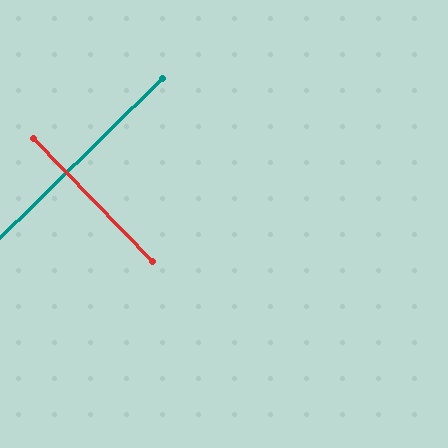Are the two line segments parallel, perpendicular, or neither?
Perpendicular — they meet at approximately 90°.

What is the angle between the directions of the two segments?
Approximately 90 degrees.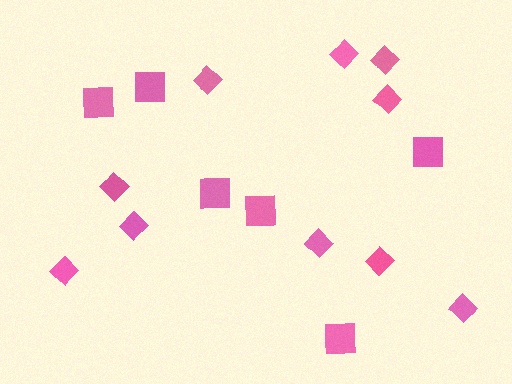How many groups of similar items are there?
There are 2 groups: one group of squares (6) and one group of diamonds (10).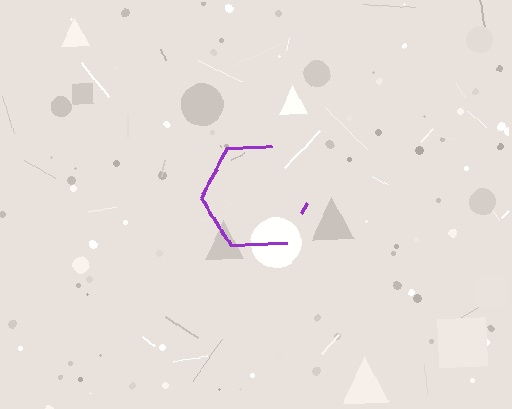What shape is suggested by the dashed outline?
The dashed outline suggests a hexagon.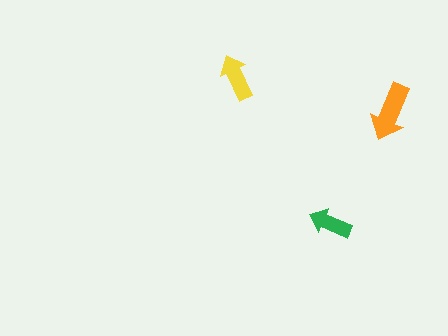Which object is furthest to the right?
The orange arrow is rightmost.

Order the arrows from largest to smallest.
the orange one, the yellow one, the green one.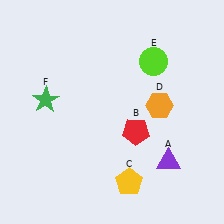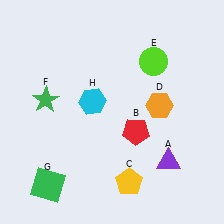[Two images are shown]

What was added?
A green square (G), a cyan hexagon (H) were added in Image 2.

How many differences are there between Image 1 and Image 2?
There are 2 differences between the two images.